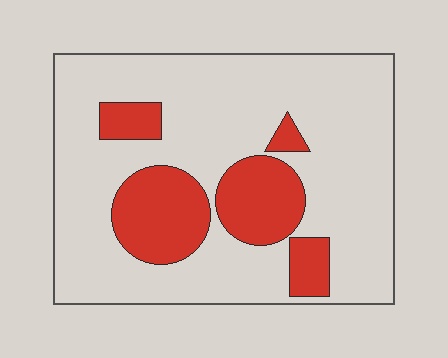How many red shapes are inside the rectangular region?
5.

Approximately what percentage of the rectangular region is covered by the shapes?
Approximately 25%.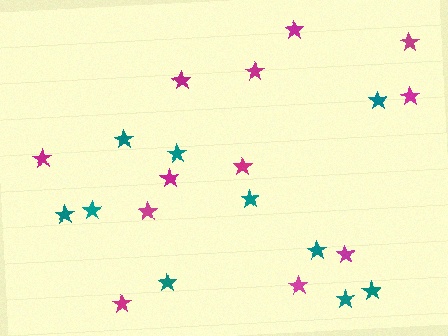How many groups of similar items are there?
There are 2 groups: one group of teal stars (10) and one group of magenta stars (12).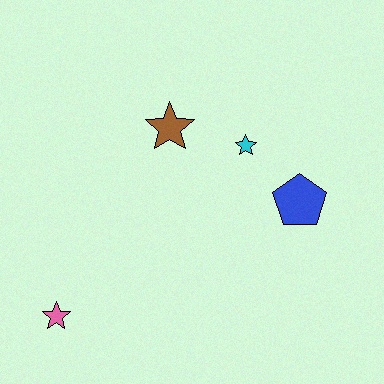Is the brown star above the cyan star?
Yes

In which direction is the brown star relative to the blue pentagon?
The brown star is to the left of the blue pentagon.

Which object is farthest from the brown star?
The pink star is farthest from the brown star.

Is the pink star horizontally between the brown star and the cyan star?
No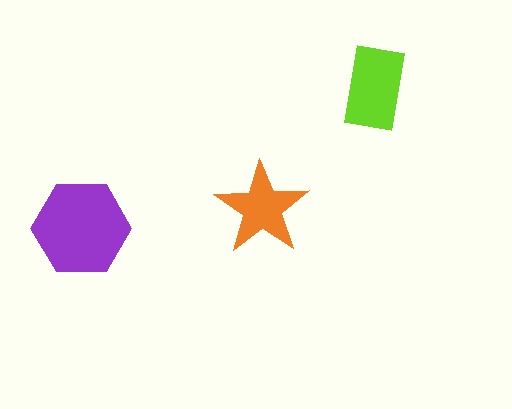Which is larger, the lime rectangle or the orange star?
The lime rectangle.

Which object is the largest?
The purple hexagon.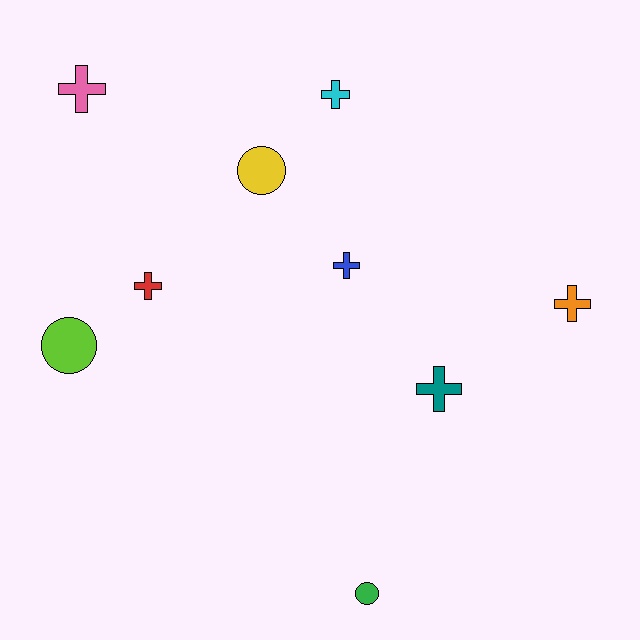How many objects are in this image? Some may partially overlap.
There are 9 objects.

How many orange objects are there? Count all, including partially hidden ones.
There is 1 orange object.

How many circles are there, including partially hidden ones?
There are 3 circles.